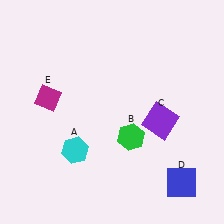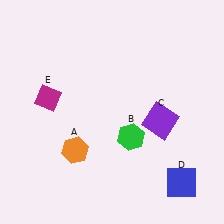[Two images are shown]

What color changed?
The hexagon (A) changed from cyan in Image 1 to orange in Image 2.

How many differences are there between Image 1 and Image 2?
There is 1 difference between the two images.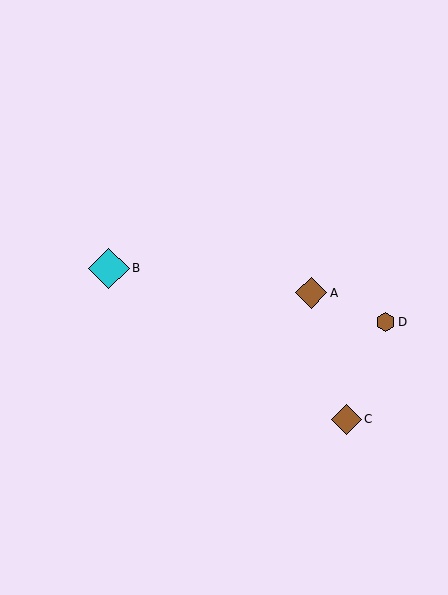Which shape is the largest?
The cyan diamond (labeled B) is the largest.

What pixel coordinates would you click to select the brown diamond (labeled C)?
Click at (347, 419) to select the brown diamond C.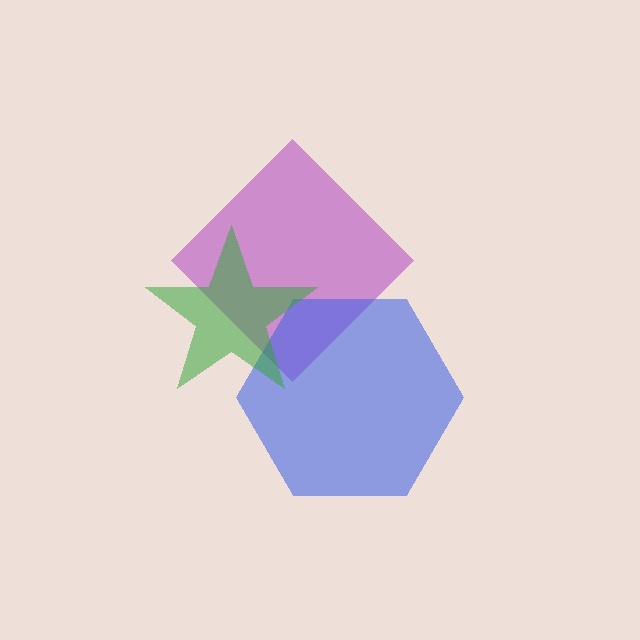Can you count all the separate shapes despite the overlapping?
Yes, there are 3 separate shapes.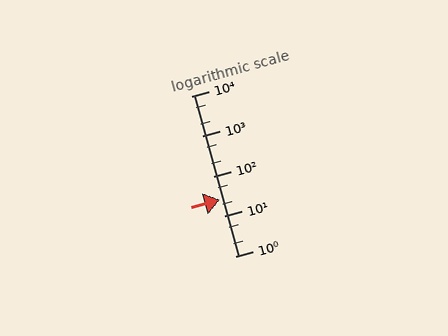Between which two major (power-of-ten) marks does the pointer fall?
The pointer is between 10 and 100.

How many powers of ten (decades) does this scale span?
The scale spans 4 decades, from 1 to 10000.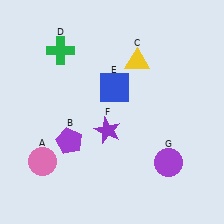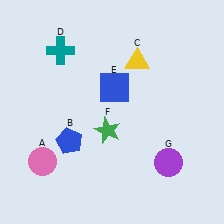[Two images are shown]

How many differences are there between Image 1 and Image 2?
There are 3 differences between the two images.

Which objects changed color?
B changed from purple to blue. D changed from green to teal. F changed from purple to green.